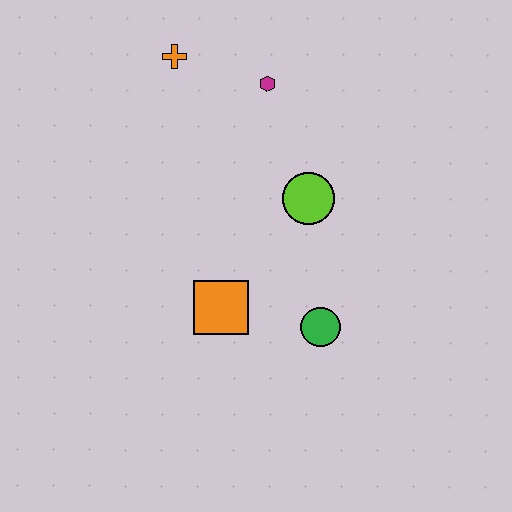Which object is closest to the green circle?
The orange square is closest to the green circle.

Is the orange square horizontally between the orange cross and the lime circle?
Yes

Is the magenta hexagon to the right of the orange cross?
Yes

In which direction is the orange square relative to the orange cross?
The orange square is below the orange cross.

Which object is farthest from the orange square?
The orange cross is farthest from the orange square.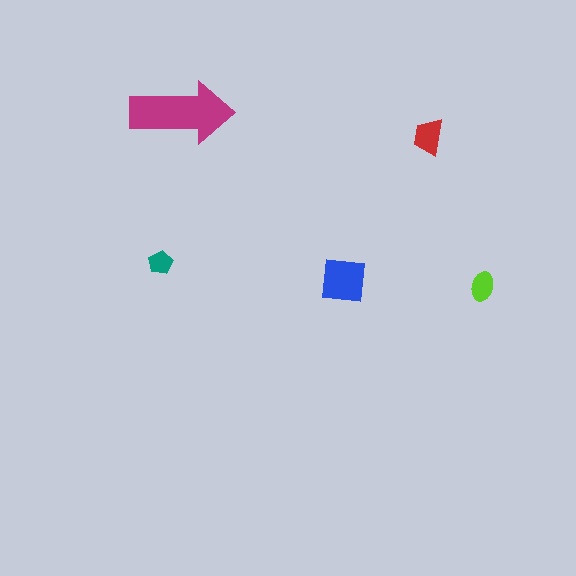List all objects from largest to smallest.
The magenta arrow, the blue square, the red trapezoid, the lime ellipse, the teal pentagon.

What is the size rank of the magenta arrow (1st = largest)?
1st.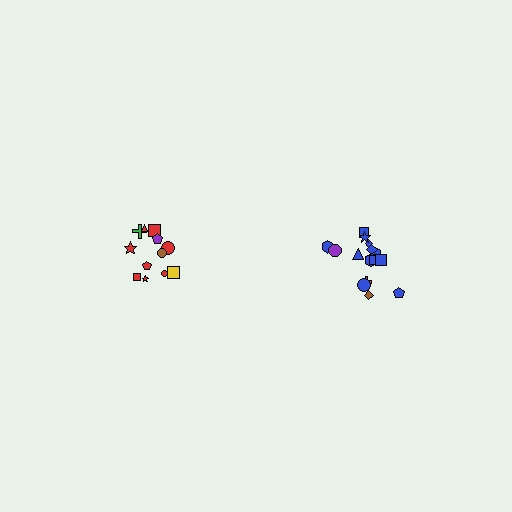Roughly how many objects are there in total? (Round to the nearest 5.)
Roughly 25 objects in total.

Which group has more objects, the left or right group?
The right group.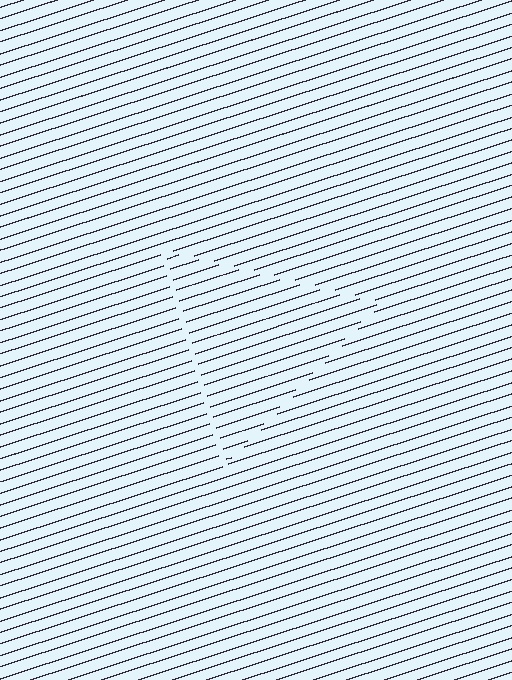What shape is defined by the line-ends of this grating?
An illusory triangle. The interior of the shape contains the same grating, shifted by half a period — the contour is defined by the phase discontinuity where line-ends from the inner and outer gratings abut.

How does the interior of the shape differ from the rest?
The interior of the shape contains the same grating, shifted by half a period — the contour is defined by the phase discontinuity where line-ends from the inner and outer gratings abut.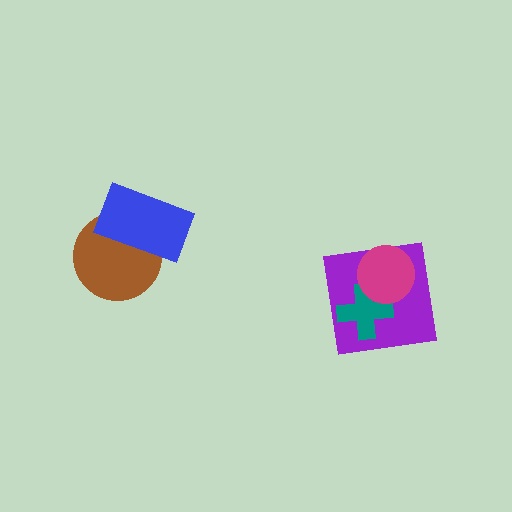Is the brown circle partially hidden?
Yes, it is partially covered by another shape.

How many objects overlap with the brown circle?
1 object overlaps with the brown circle.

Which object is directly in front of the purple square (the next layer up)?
The teal cross is directly in front of the purple square.